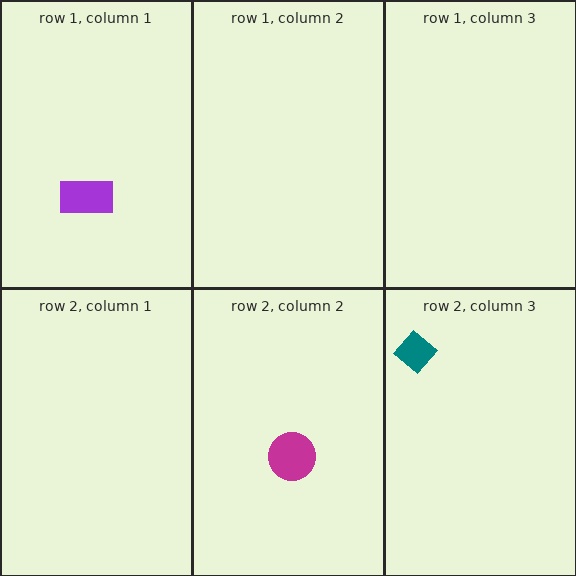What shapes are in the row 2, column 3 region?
The teal diamond.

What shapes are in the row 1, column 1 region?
The purple rectangle.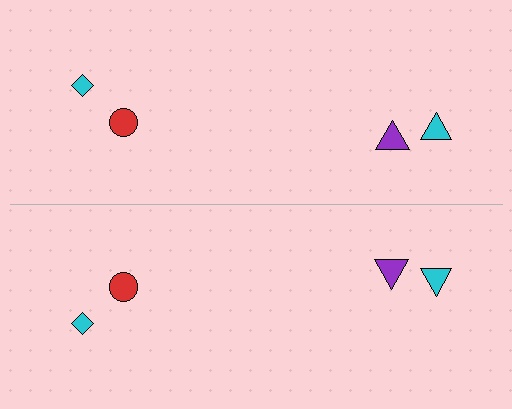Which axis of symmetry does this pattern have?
The pattern has a horizontal axis of symmetry running through the center of the image.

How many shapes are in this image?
There are 8 shapes in this image.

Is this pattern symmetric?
Yes, this pattern has bilateral (reflection) symmetry.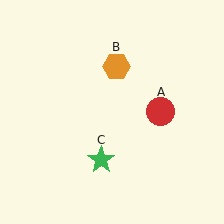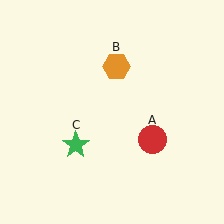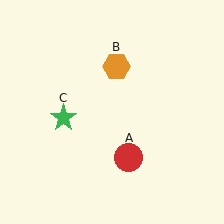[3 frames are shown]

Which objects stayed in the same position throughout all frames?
Orange hexagon (object B) remained stationary.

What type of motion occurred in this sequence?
The red circle (object A), green star (object C) rotated clockwise around the center of the scene.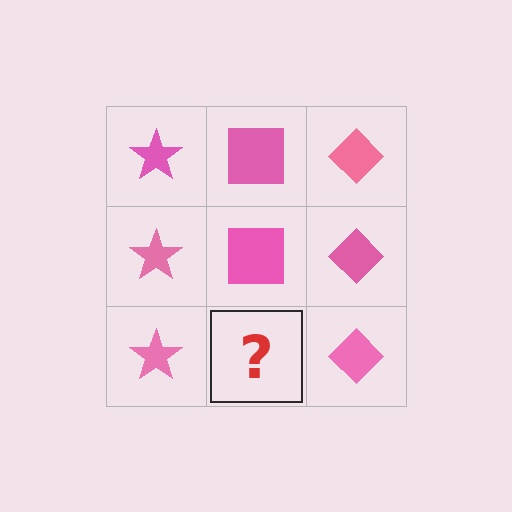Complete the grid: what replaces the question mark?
The question mark should be replaced with a pink square.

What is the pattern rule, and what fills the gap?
The rule is that each column has a consistent shape. The gap should be filled with a pink square.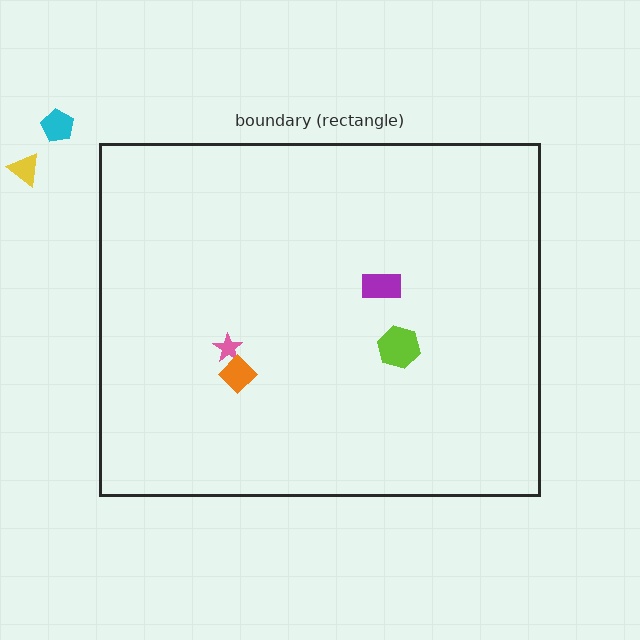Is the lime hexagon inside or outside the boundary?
Inside.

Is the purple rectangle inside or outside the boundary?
Inside.